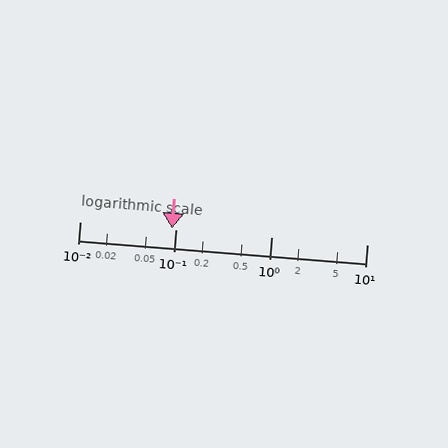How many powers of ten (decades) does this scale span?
The scale spans 3 decades, from 0.01 to 10.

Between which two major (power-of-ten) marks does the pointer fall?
The pointer is between 0.01 and 0.1.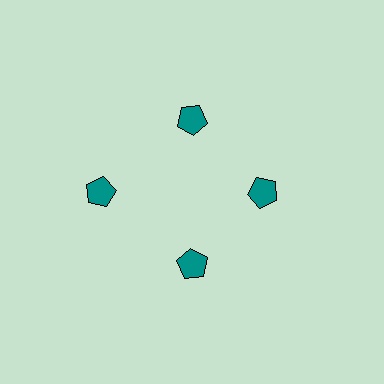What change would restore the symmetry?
The symmetry would be restored by moving it inward, back onto the ring so that all 4 pentagons sit at equal angles and equal distance from the center.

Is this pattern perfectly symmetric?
No. The 4 teal pentagons are arranged in a ring, but one element near the 9 o'clock position is pushed outward from the center, breaking the 4-fold rotational symmetry.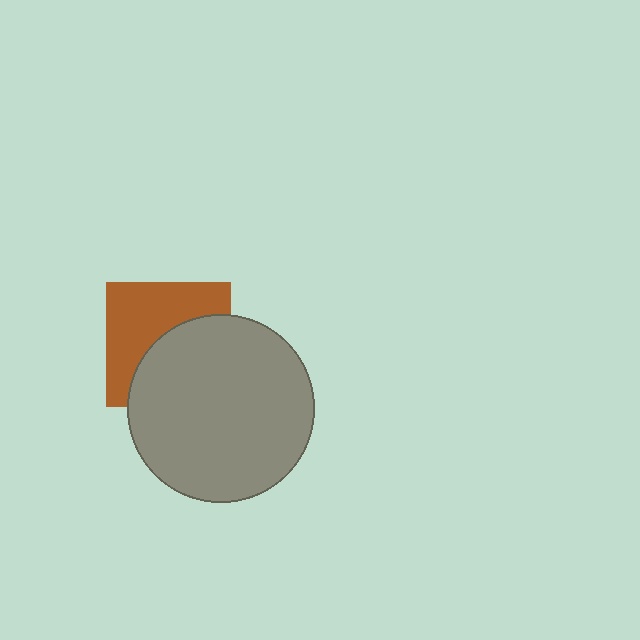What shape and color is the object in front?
The object in front is a gray circle.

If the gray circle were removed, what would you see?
You would see the complete brown square.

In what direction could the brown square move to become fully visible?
The brown square could move toward the upper-left. That would shift it out from behind the gray circle entirely.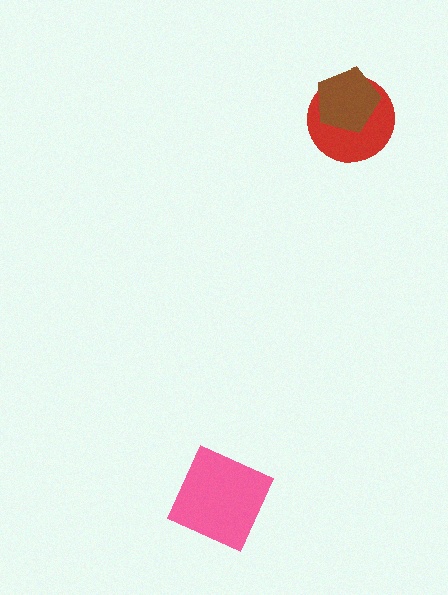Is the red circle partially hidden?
Yes, it is partially covered by another shape.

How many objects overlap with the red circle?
1 object overlaps with the red circle.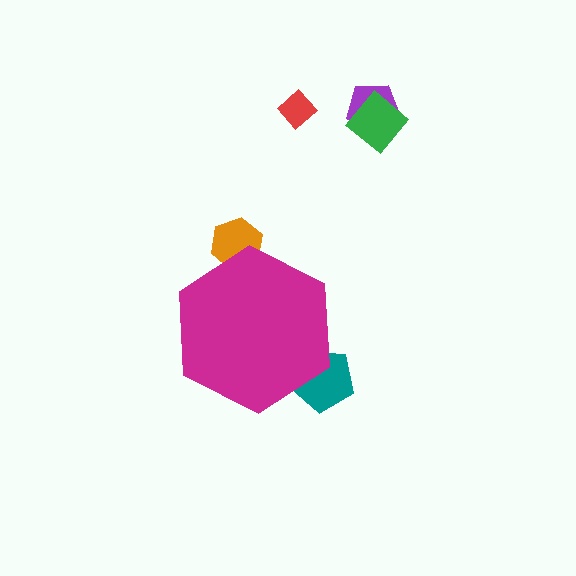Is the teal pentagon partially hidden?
Yes, the teal pentagon is partially hidden behind the magenta hexagon.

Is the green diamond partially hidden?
No, the green diamond is fully visible.